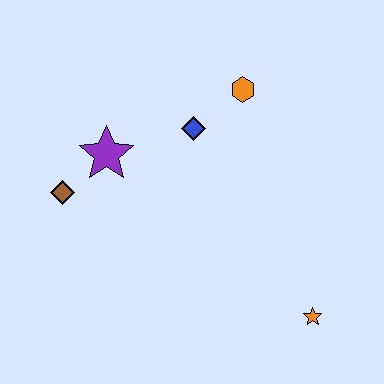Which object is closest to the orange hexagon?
The blue diamond is closest to the orange hexagon.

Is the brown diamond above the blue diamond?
No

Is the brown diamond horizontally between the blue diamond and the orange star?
No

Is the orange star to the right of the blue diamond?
Yes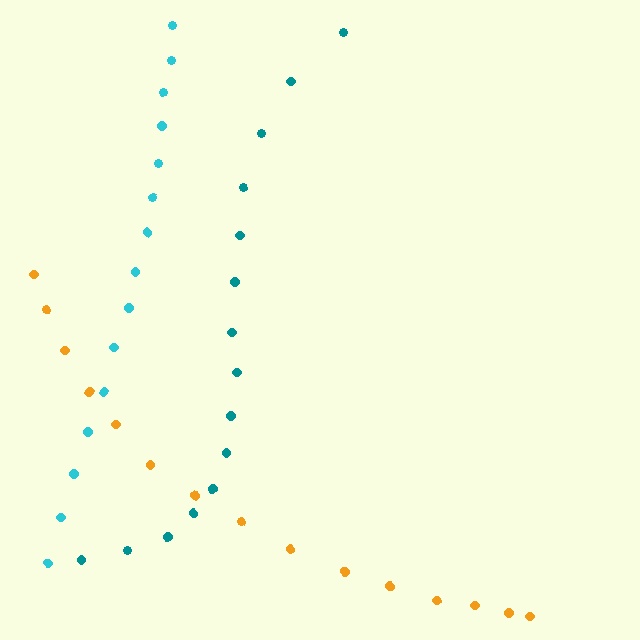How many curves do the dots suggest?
There are 3 distinct paths.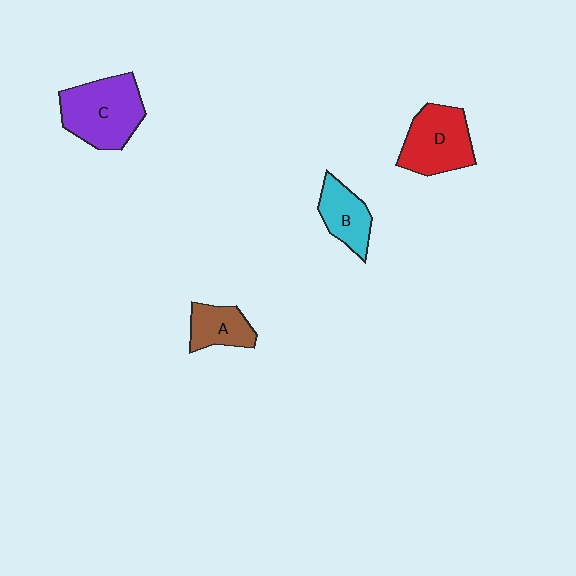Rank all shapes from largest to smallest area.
From largest to smallest: C (purple), D (red), B (cyan), A (brown).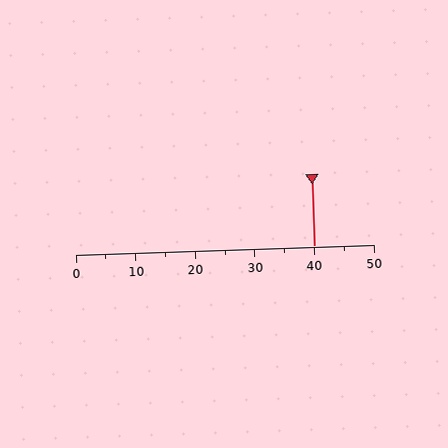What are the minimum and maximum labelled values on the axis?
The axis runs from 0 to 50.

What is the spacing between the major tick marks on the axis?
The major ticks are spaced 10 apart.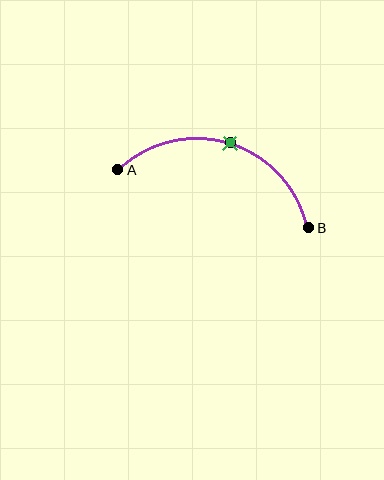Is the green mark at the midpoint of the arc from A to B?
Yes. The green mark lies on the arc at equal arc-length from both A and B — it is the arc midpoint.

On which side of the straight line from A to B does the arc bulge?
The arc bulges above the straight line connecting A and B.